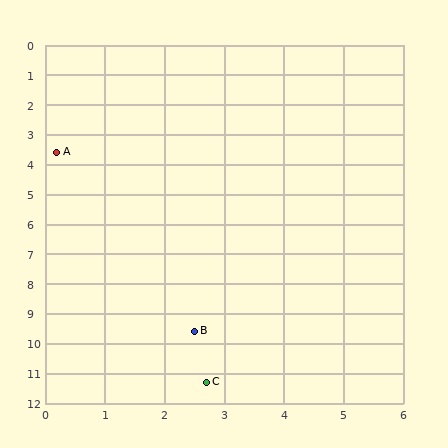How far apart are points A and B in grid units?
Points A and B are about 6.4 grid units apart.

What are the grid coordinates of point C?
Point C is at approximately (2.7, 11.3).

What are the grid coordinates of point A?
Point A is at approximately (0.2, 3.6).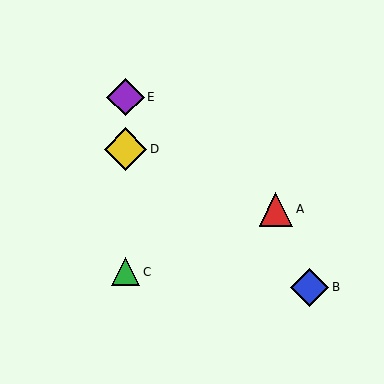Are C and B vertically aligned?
No, C is at x≈126 and B is at x≈310.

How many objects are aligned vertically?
3 objects (C, D, E) are aligned vertically.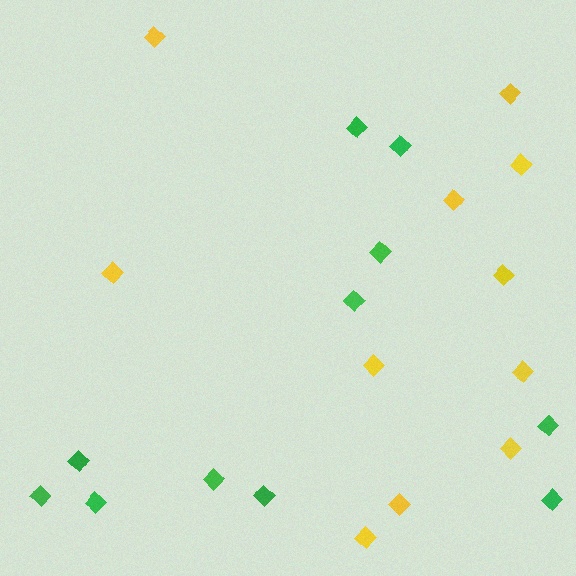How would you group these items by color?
There are 2 groups: one group of green diamonds (11) and one group of yellow diamonds (11).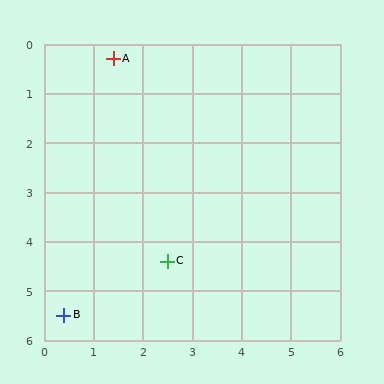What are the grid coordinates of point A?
Point A is at approximately (1.4, 0.3).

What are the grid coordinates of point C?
Point C is at approximately (2.5, 4.4).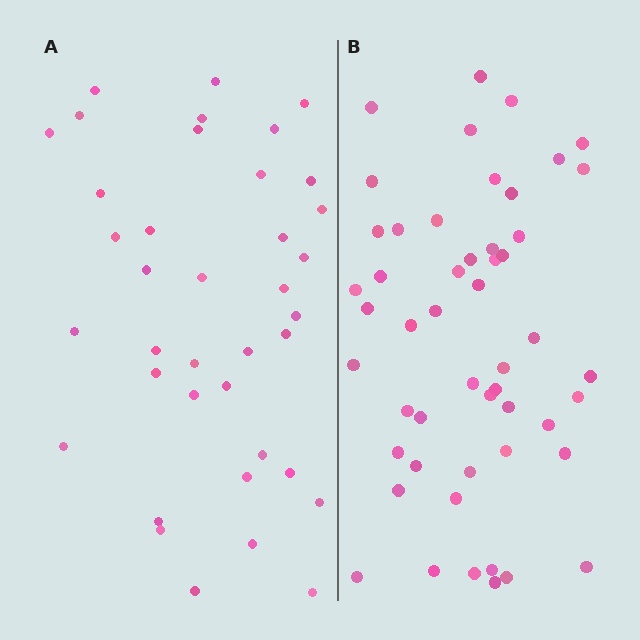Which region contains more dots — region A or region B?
Region B (the right region) has more dots.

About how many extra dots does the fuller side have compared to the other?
Region B has approximately 15 more dots than region A.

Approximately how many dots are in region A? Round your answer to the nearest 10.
About 40 dots. (The exact count is 38, which rounds to 40.)